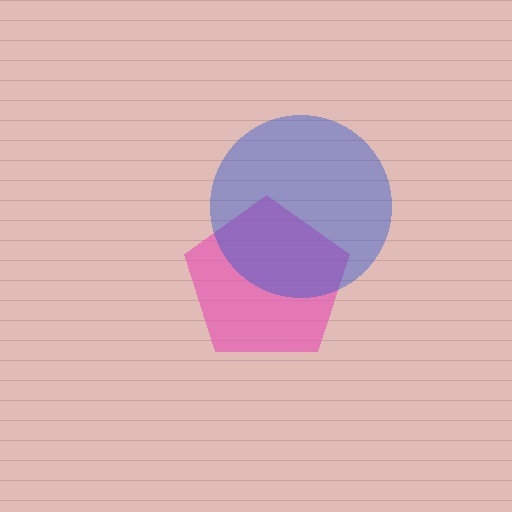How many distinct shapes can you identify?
There are 2 distinct shapes: a pink pentagon, a blue circle.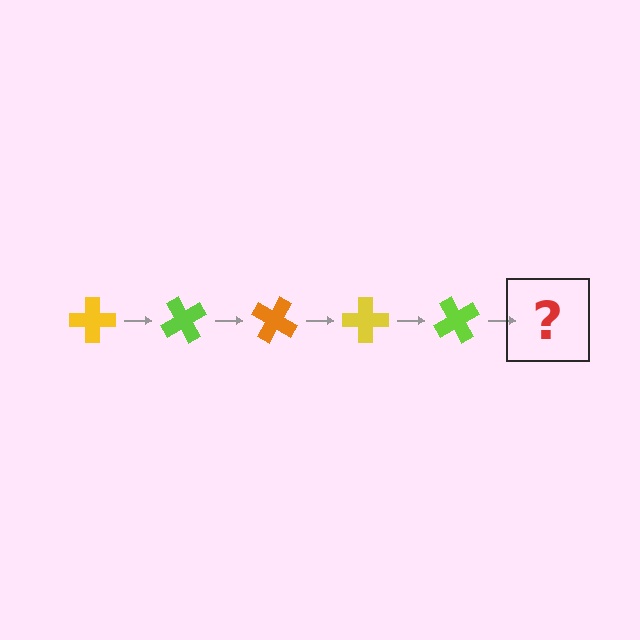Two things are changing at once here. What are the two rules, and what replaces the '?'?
The two rules are that it rotates 60 degrees each step and the color cycles through yellow, lime, and orange. The '?' should be an orange cross, rotated 300 degrees from the start.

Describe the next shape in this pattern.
It should be an orange cross, rotated 300 degrees from the start.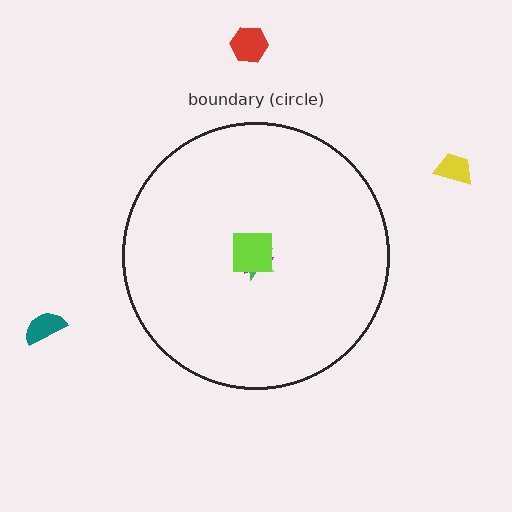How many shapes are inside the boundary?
3 inside, 3 outside.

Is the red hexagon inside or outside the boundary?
Outside.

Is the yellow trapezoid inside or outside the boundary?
Outside.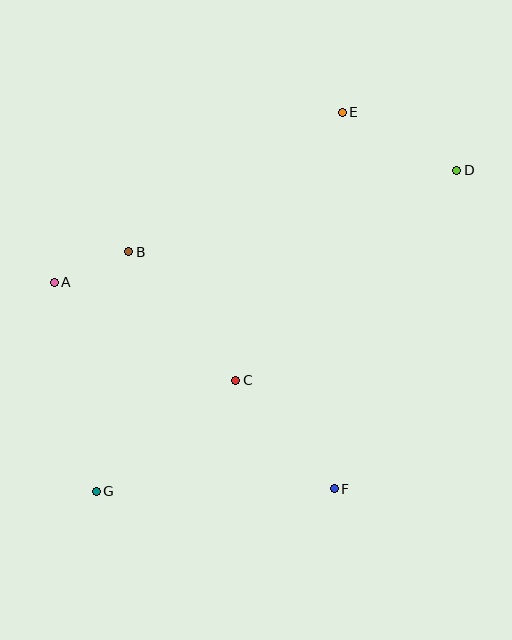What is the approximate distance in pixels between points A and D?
The distance between A and D is approximately 418 pixels.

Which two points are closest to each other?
Points A and B are closest to each other.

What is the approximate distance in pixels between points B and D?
The distance between B and D is approximately 338 pixels.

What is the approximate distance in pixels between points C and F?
The distance between C and F is approximately 147 pixels.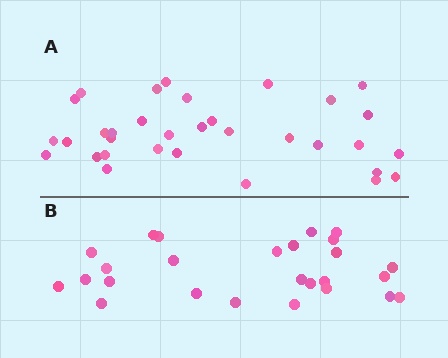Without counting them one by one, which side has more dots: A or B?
Region A (the top region) has more dots.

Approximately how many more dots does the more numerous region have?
Region A has roughly 8 or so more dots than region B.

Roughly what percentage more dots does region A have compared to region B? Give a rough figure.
About 25% more.